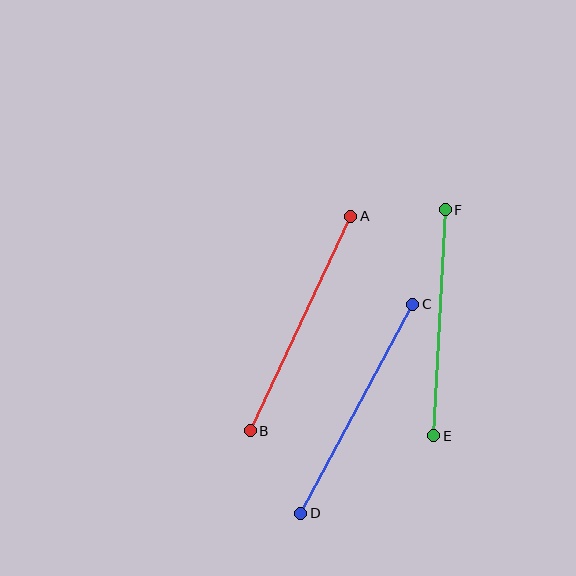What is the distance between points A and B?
The distance is approximately 237 pixels.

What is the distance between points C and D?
The distance is approximately 237 pixels.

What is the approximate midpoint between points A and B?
The midpoint is at approximately (300, 324) pixels.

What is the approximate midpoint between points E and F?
The midpoint is at approximately (440, 323) pixels.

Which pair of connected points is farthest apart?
Points C and D are farthest apart.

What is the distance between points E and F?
The distance is approximately 226 pixels.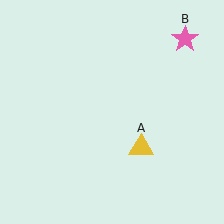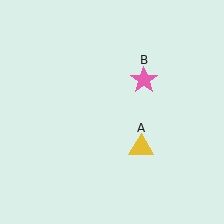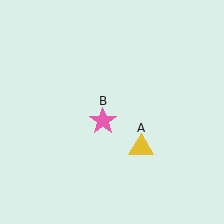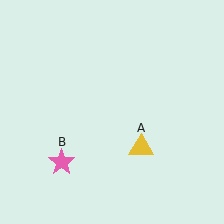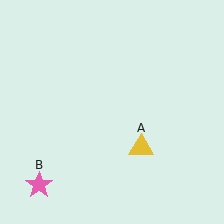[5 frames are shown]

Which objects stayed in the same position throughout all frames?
Yellow triangle (object A) remained stationary.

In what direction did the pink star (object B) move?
The pink star (object B) moved down and to the left.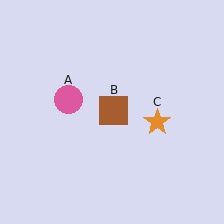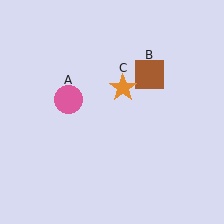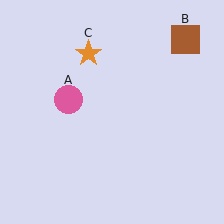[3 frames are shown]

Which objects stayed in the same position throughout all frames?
Pink circle (object A) remained stationary.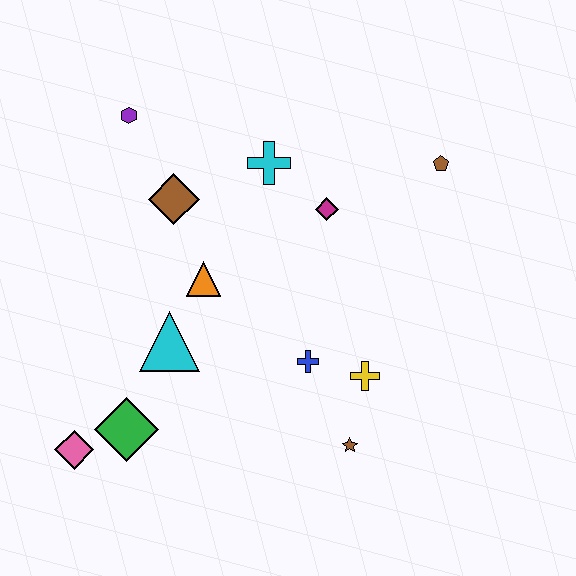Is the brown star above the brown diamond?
No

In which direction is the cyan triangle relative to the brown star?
The cyan triangle is to the left of the brown star.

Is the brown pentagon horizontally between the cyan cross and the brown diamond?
No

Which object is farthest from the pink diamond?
The brown pentagon is farthest from the pink diamond.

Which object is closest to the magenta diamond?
The cyan cross is closest to the magenta diamond.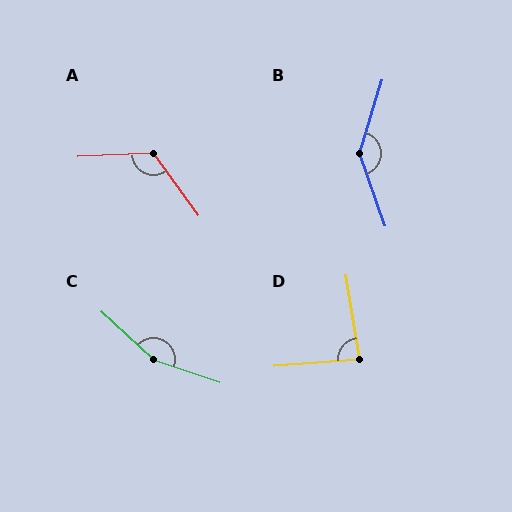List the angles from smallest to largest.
D (86°), A (123°), B (143°), C (156°).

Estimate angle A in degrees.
Approximately 123 degrees.